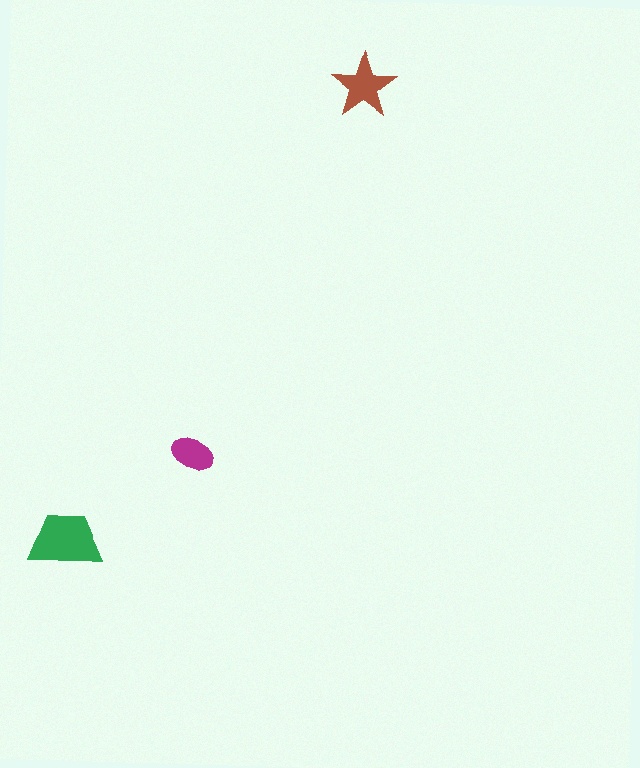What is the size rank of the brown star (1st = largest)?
2nd.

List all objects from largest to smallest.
The green trapezoid, the brown star, the magenta ellipse.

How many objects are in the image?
There are 3 objects in the image.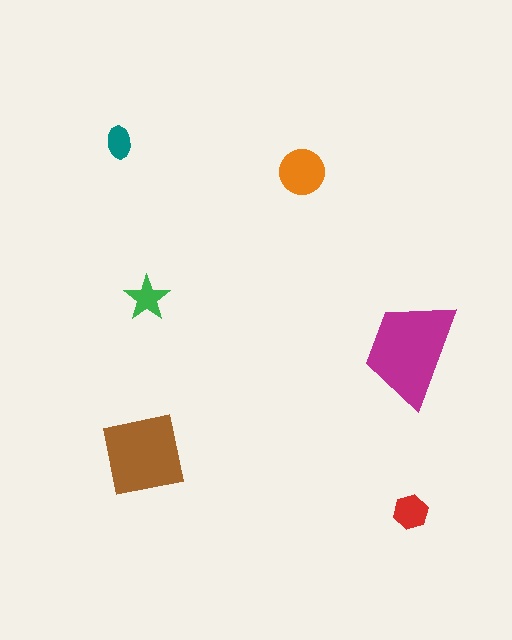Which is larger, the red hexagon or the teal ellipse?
The red hexagon.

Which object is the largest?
The magenta trapezoid.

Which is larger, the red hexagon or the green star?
The red hexagon.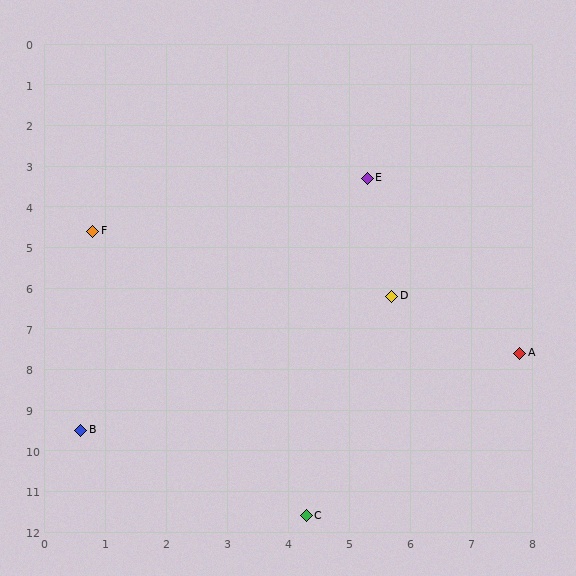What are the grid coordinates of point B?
Point B is at approximately (0.6, 9.5).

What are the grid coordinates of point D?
Point D is at approximately (5.7, 6.2).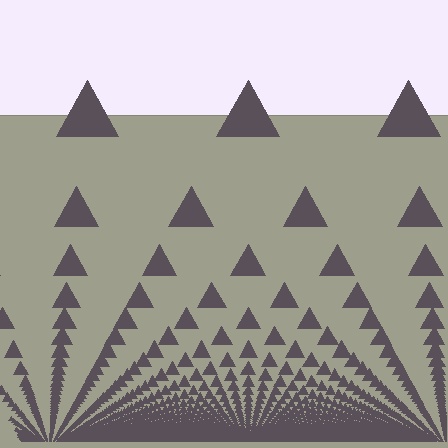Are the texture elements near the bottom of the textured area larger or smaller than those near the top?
Smaller. The gradient is inverted — elements near the bottom are smaller and denser.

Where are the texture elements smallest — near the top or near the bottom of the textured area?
Near the bottom.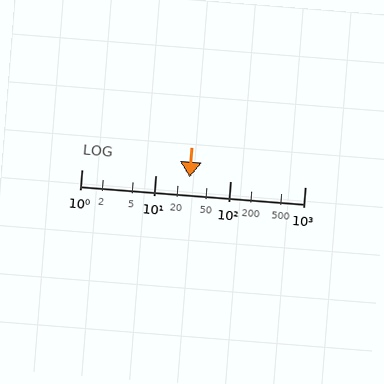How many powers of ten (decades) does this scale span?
The scale spans 3 decades, from 1 to 1000.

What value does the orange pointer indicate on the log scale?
The pointer indicates approximately 28.